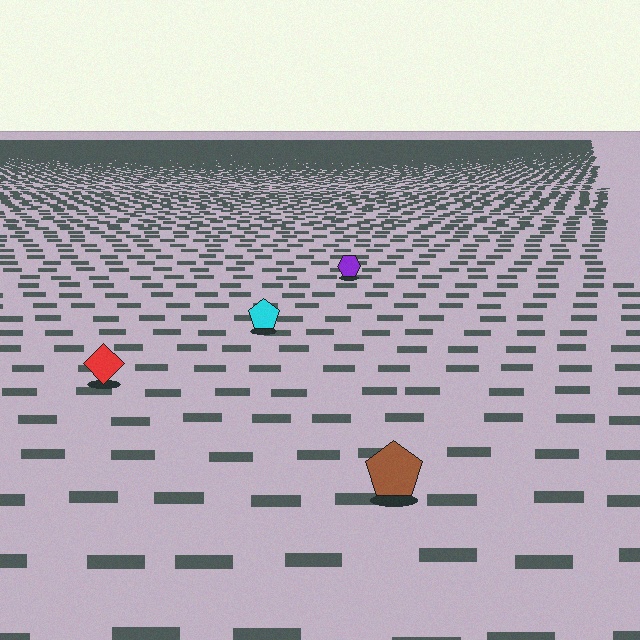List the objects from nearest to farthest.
From nearest to farthest: the brown pentagon, the red diamond, the cyan pentagon, the purple hexagon.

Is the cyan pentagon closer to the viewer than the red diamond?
No. The red diamond is closer — you can tell from the texture gradient: the ground texture is coarser near it.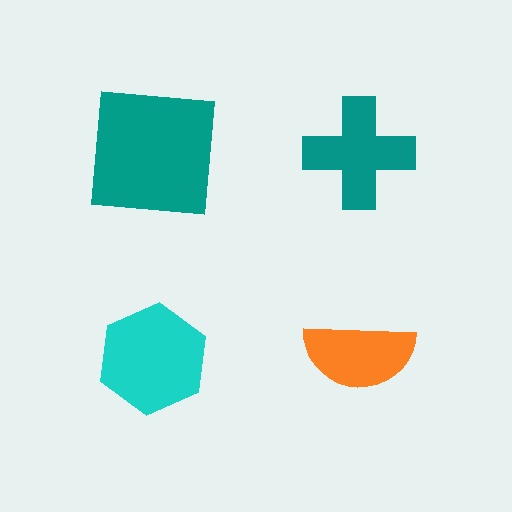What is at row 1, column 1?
A teal square.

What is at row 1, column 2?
A teal cross.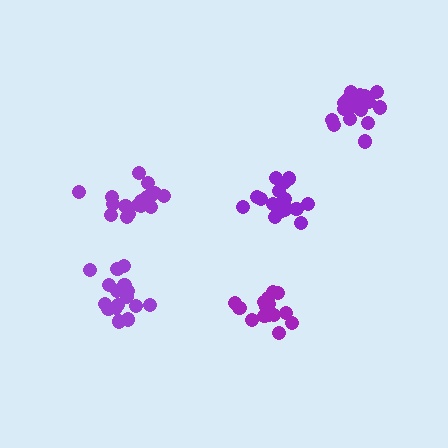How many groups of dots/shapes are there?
There are 5 groups.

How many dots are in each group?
Group 1: 18 dots, Group 2: 17 dots, Group 3: 15 dots, Group 4: 21 dots, Group 5: 17 dots (88 total).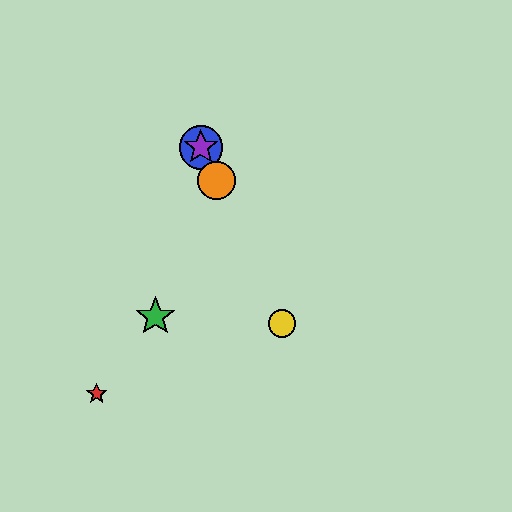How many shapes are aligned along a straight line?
4 shapes (the blue circle, the yellow circle, the purple star, the orange circle) are aligned along a straight line.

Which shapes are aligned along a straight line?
The blue circle, the yellow circle, the purple star, the orange circle are aligned along a straight line.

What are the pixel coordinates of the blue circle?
The blue circle is at (201, 148).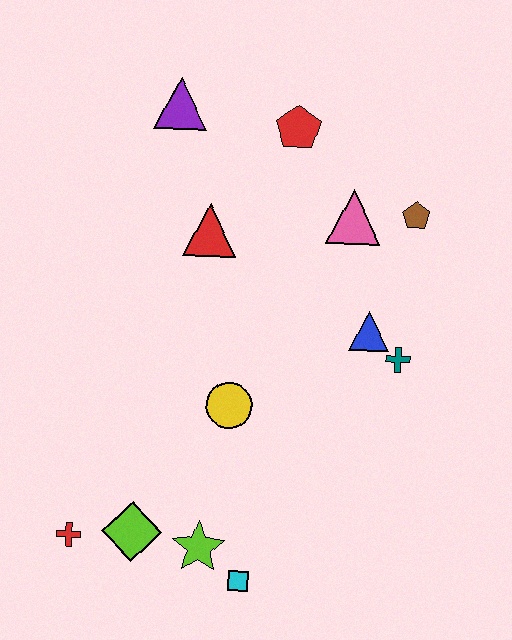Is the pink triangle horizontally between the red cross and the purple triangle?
No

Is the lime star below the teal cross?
Yes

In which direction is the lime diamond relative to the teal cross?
The lime diamond is to the left of the teal cross.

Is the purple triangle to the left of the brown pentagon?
Yes